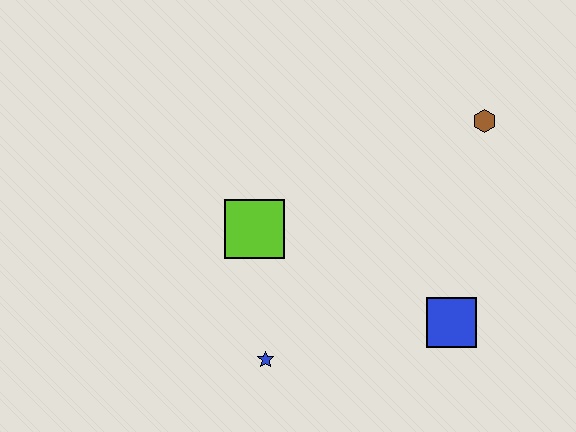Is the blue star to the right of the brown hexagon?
No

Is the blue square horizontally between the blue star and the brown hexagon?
Yes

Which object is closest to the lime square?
The blue star is closest to the lime square.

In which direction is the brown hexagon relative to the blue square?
The brown hexagon is above the blue square.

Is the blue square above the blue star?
Yes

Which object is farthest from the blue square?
The lime square is farthest from the blue square.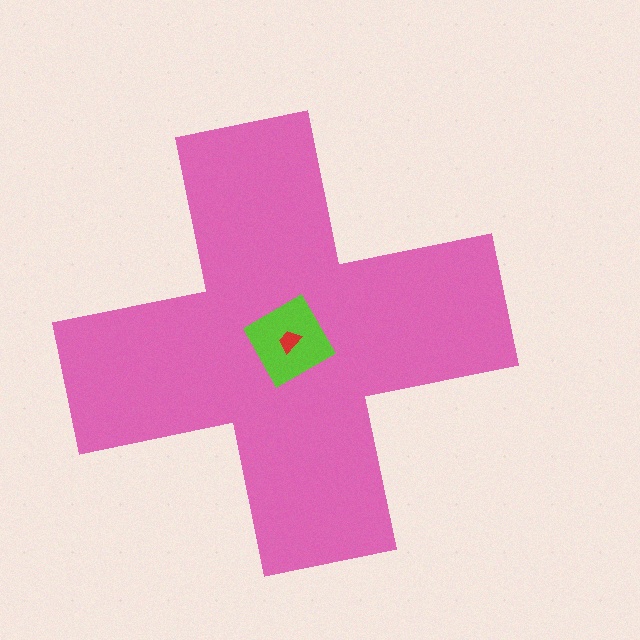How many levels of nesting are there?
3.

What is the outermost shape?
The pink cross.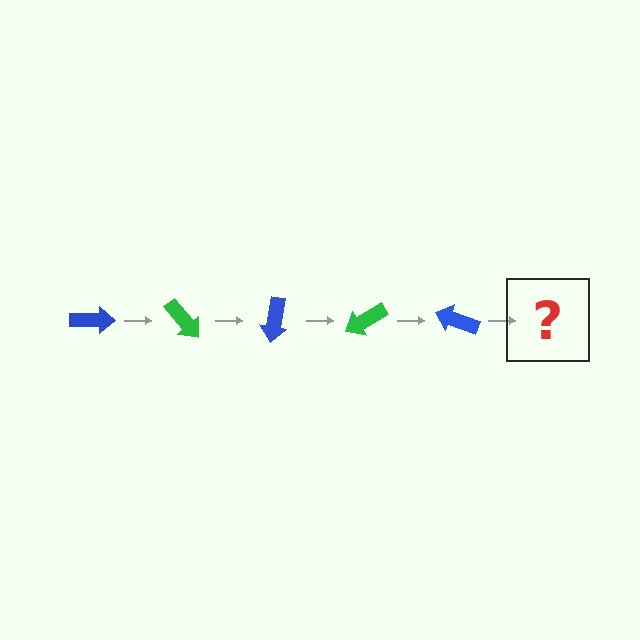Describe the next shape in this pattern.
It should be a green arrow, rotated 250 degrees from the start.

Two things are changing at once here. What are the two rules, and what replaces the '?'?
The two rules are that it rotates 50 degrees each step and the color cycles through blue and green. The '?' should be a green arrow, rotated 250 degrees from the start.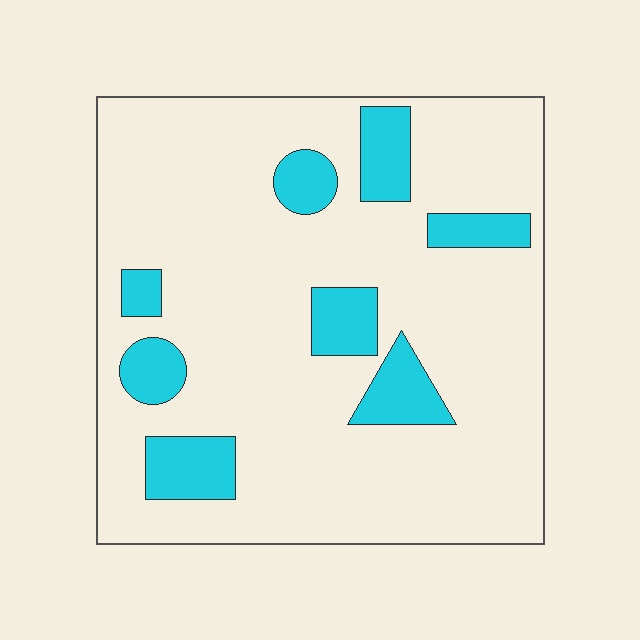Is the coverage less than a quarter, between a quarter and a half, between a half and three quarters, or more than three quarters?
Less than a quarter.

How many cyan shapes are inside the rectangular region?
8.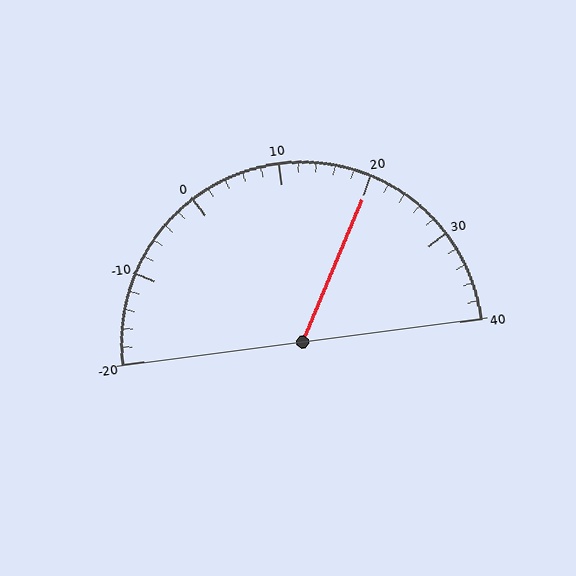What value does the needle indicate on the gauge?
The needle indicates approximately 20.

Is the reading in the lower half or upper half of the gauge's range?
The reading is in the upper half of the range (-20 to 40).